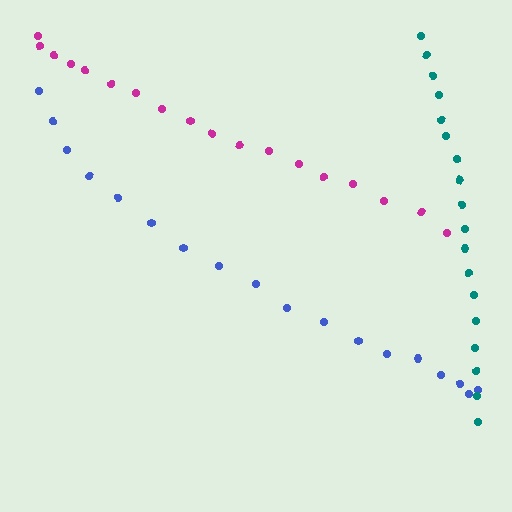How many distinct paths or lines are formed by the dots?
There are 3 distinct paths.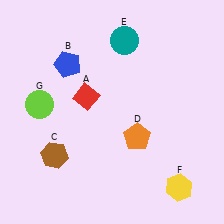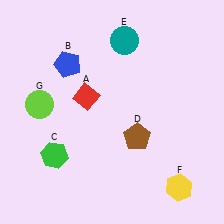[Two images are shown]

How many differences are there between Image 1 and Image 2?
There are 2 differences between the two images.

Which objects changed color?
C changed from brown to green. D changed from orange to brown.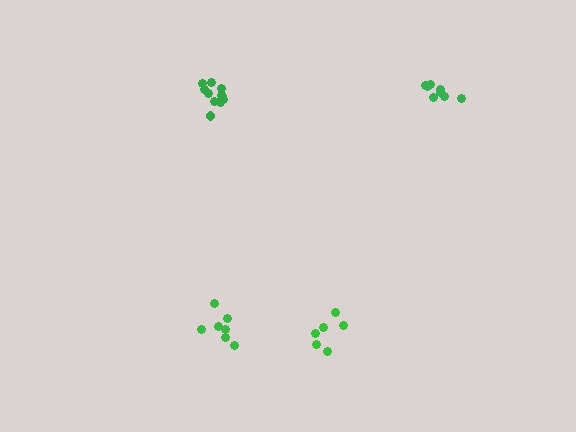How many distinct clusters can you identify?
There are 4 distinct clusters.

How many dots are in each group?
Group 1: 11 dots, Group 2: 6 dots, Group 3: 8 dots, Group 4: 7 dots (32 total).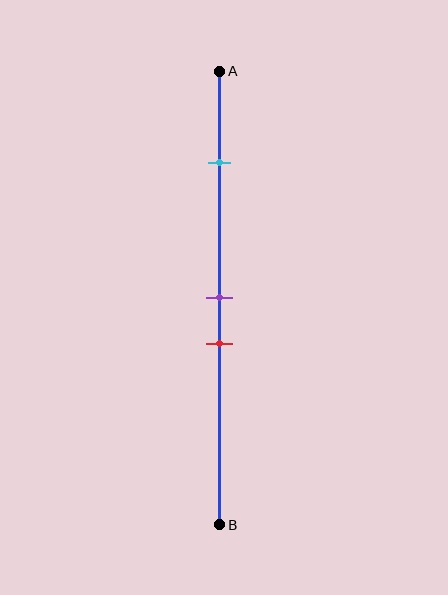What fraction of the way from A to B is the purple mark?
The purple mark is approximately 50% (0.5) of the way from A to B.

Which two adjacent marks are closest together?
The purple and red marks are the closest adjacent pair.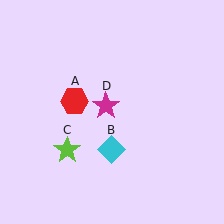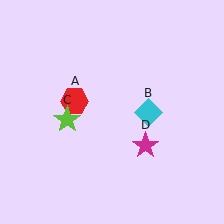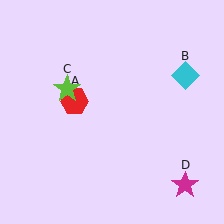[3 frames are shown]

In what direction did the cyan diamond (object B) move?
The cyan diamond (object B) moved up and to the right.